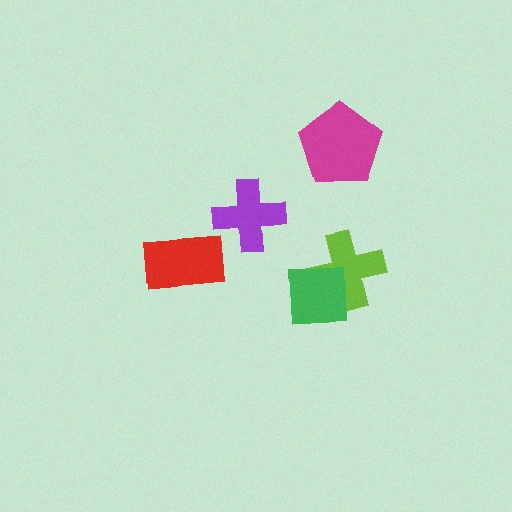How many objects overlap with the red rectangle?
0 objects overlap with the red rectangle.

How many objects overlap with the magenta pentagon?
0 objects overlap with the magenta pentagon.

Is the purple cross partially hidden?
No, no other shape covers it.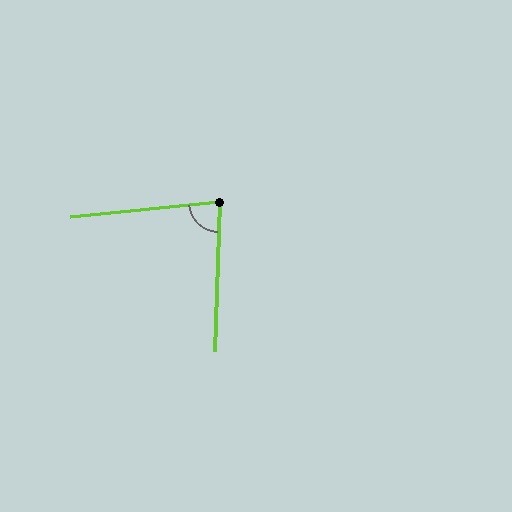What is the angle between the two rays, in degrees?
Approximately 82 degrees.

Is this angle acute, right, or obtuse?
It is acute.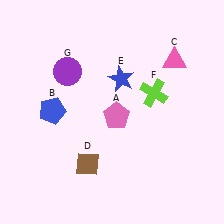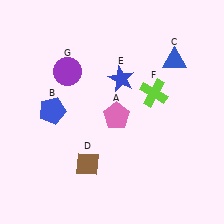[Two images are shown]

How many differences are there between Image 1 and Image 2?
There is 1 difference between the two images.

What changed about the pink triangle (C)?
In Image 1, C is pink. In Image 2, it changed to blue.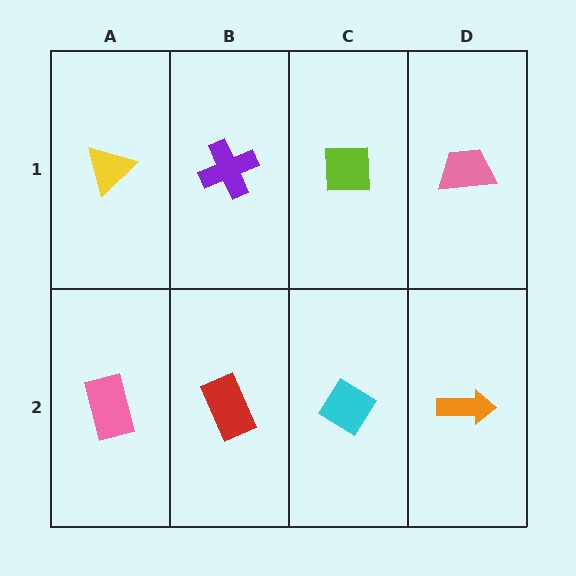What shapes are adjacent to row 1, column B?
A red rectangle (row 2, column B), a yellow triangle (row 1, column A), a lime square (row 1, column C).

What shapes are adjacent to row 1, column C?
A cyan diamond (row 2, column C), a purple cross (row 1, column B), a pink trapezoid (row 1, column D).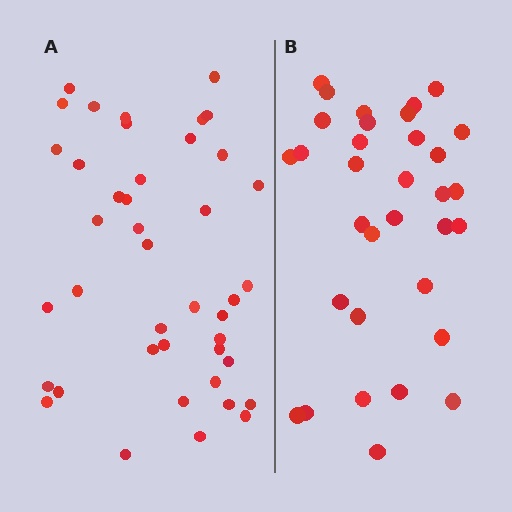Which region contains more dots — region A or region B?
Region A (the left region) has more dots.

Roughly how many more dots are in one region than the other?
Region A has roughly 8 or so more dots than region B.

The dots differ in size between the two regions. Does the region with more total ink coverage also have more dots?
No. Region B has more total ink coverage because its dots are larger, but region A actually contains more individual dots. Total area can be misleading — the number of items is what matters here.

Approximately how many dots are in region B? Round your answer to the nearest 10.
About 30 dots. (The exact count is 33, which rounds to 30.)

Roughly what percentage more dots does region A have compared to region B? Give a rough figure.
About 25% more.